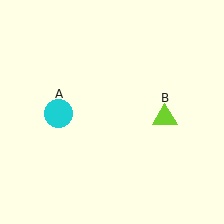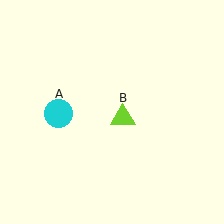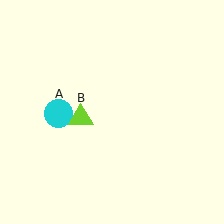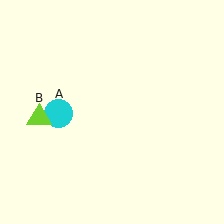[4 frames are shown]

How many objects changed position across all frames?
1 object changed position: lime triangle (object B).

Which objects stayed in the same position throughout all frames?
Cyan circle (object A) remained stationary.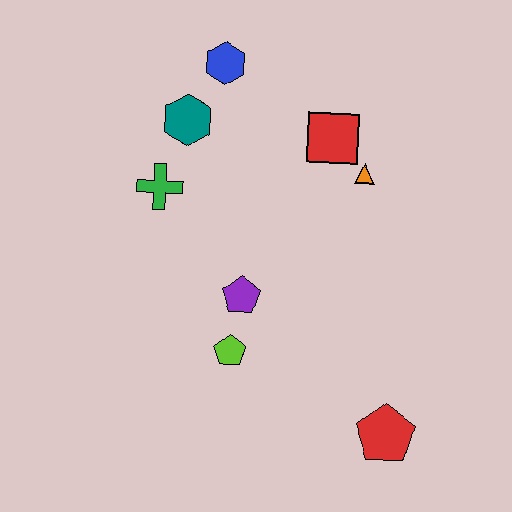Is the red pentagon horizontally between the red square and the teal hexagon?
No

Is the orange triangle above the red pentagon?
Yes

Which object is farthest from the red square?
The red pentagon is farthest from the red square.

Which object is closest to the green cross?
The teal hexagon is closest to the green cross.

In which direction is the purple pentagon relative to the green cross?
The purple pentagon is below the green cross.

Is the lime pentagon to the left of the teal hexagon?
No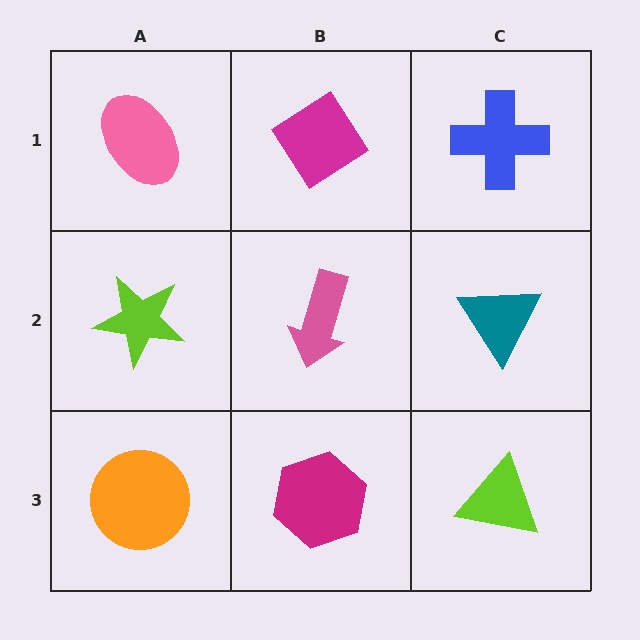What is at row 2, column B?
A pink arrow.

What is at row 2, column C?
A teal triangle.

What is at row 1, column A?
A pink ellipse.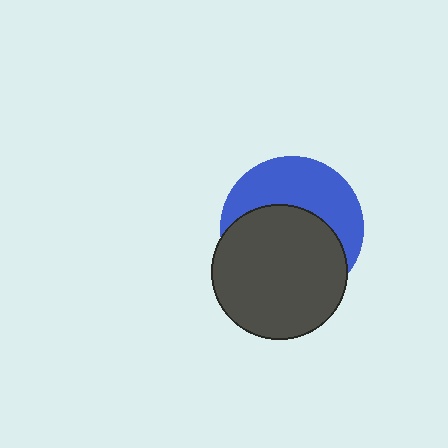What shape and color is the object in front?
The object in front is a dark gray circle.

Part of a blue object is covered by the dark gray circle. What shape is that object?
It is a circle.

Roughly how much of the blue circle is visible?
A small part of it is visible (roughly 44%).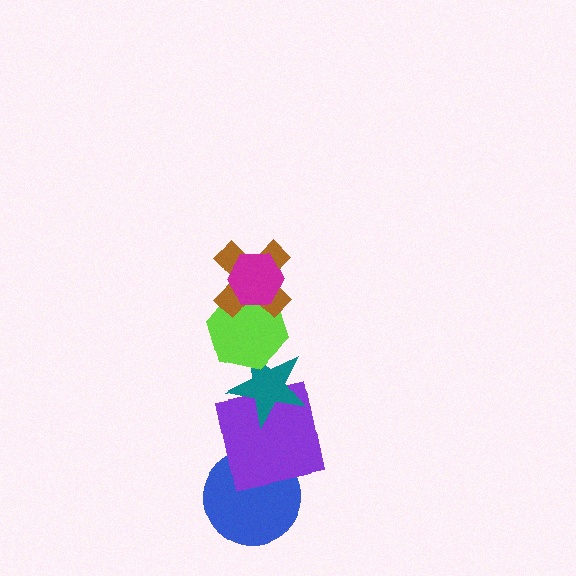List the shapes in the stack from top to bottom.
From top to bottom: the magenta hexagon, the brown cross, the lime hexagon, the teal star, the purple square, the blue circle.